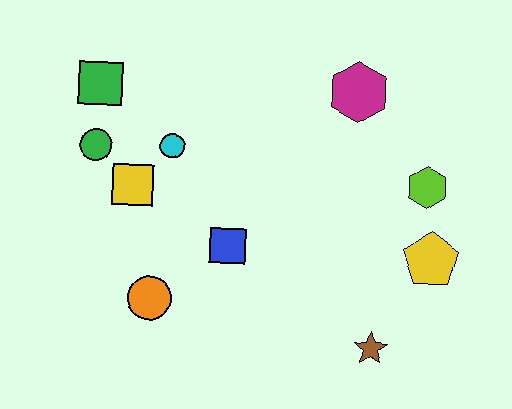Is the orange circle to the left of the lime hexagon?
Yes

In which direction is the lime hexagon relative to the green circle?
The lime hexagon is to the right of the green circle.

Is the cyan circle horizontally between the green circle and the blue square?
Yes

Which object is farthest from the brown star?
The green square is farthest from the brown star.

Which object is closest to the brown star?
The yellow pentagon is closest to the brown star.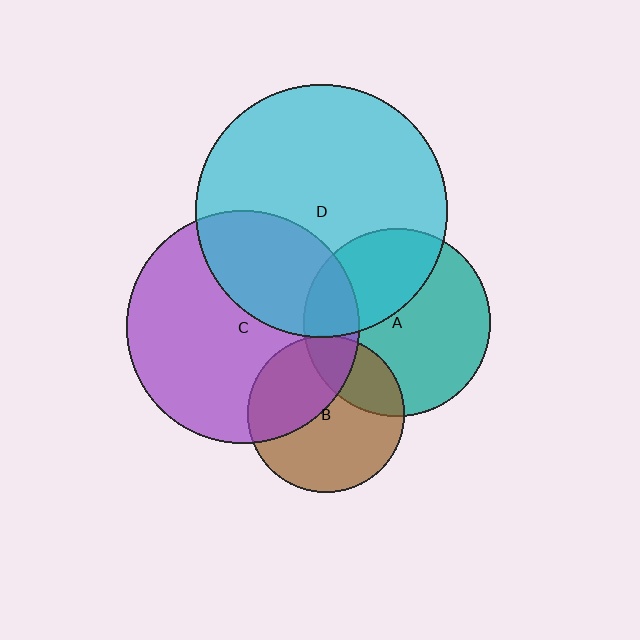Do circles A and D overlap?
Yes.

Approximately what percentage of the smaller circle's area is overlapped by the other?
Approximately 35%.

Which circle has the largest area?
Circle D (cyan).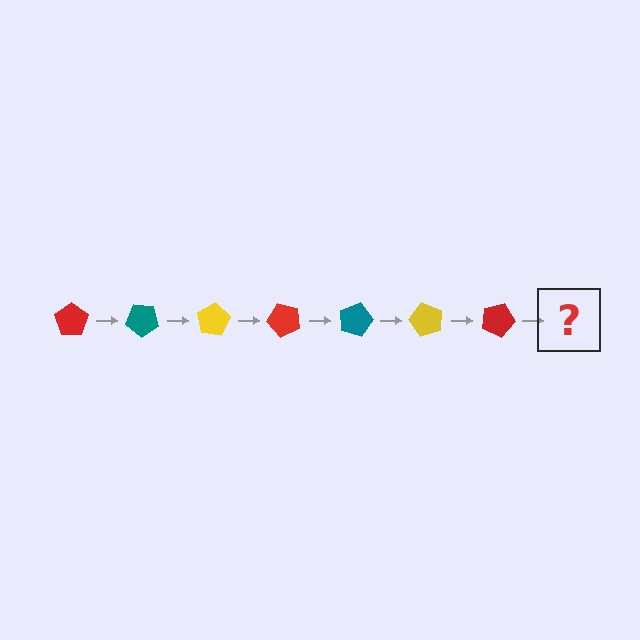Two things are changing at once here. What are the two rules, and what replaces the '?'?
The two rules are that it rotates 40 degrees each step and the color cycles through red, teal, and yellow. The '?' should be a teal pentagon, rotated 280 degrees from the start.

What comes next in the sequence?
The next element should be a teal pentagon, rotated 280 degrees from the start.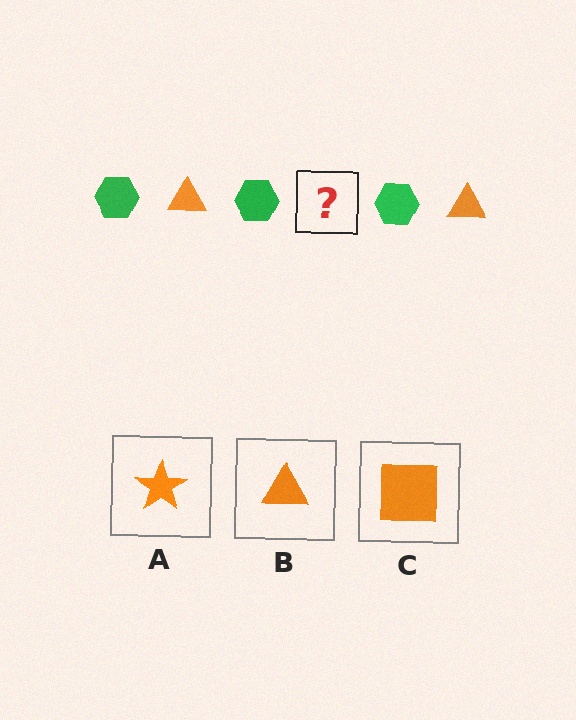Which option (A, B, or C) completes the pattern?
B.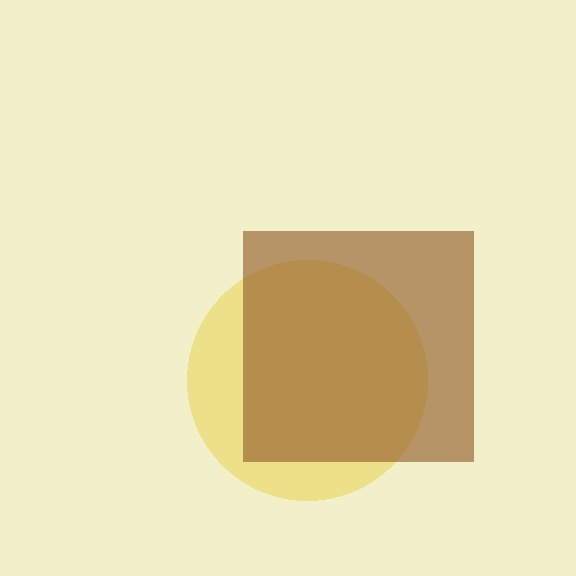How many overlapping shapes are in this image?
There are 2 overlapping shapes in the image.